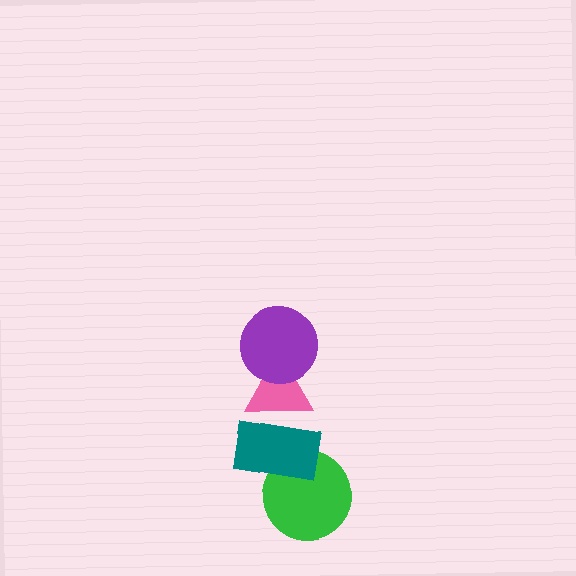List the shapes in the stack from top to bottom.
From top to bottom: the purple circle, the pink triangle, the teal rectangle, the green circle.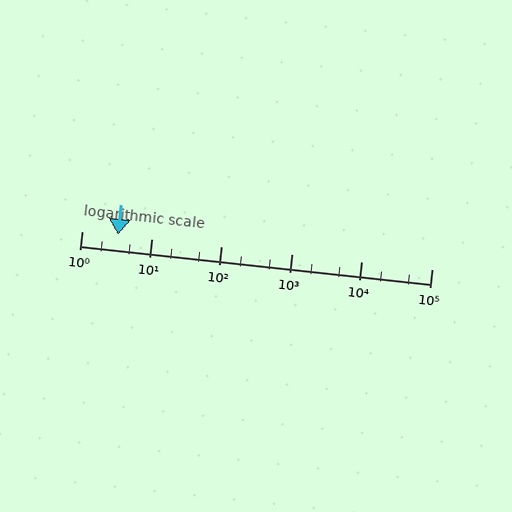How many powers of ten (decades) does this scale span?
The scale spans 5 decades, from 1 to 100000.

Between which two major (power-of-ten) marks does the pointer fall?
The pointer is between 1 and 10.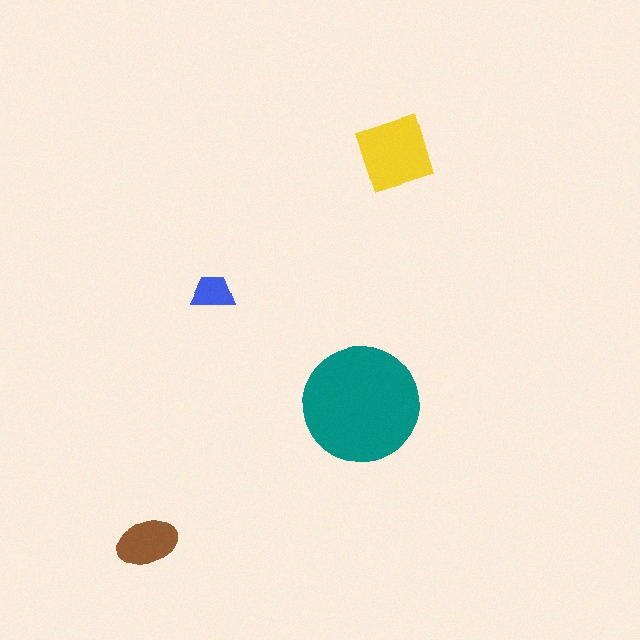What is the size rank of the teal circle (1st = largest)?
1st.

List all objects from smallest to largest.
The blue trapezoid, the brown ellipse, the yellow square, the teal circle.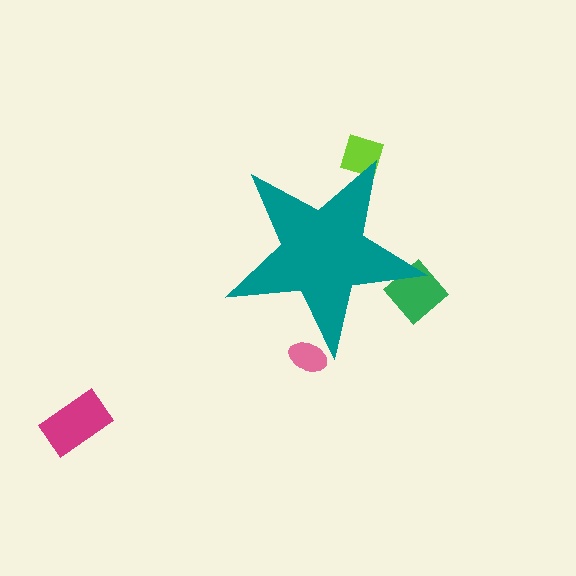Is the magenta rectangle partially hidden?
No, the magenta rectangle is fully visible.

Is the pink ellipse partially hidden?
Yes, the pink ellipse is partially hidden behind the teal star.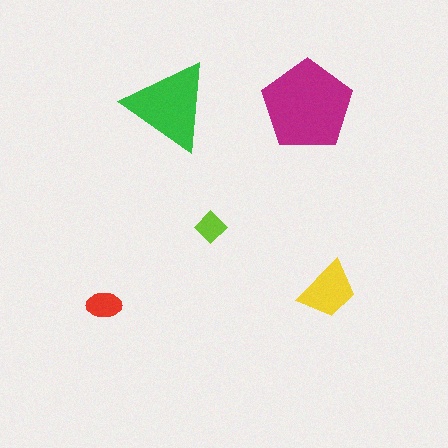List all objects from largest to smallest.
The magenta pentagon, the green triangle, the yellow trapezoid, the red ellipse, the lime diamond.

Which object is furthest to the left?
The red ellipse is leftmost.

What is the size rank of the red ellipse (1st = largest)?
4th.